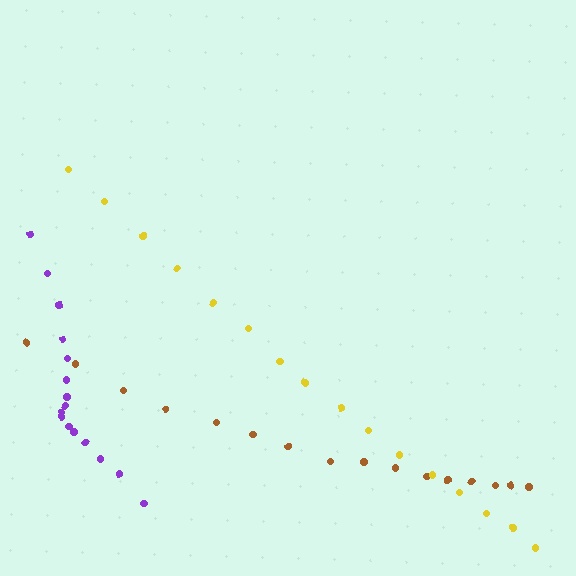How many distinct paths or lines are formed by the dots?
There are 3 distinct paths.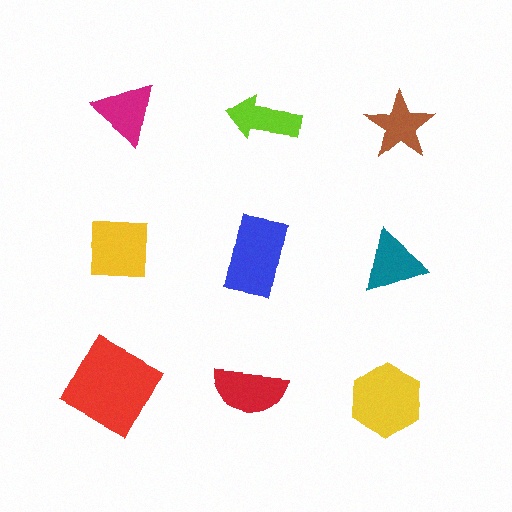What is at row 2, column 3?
A teal triangle.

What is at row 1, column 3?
A brown star.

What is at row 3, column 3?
A yellow hexagon.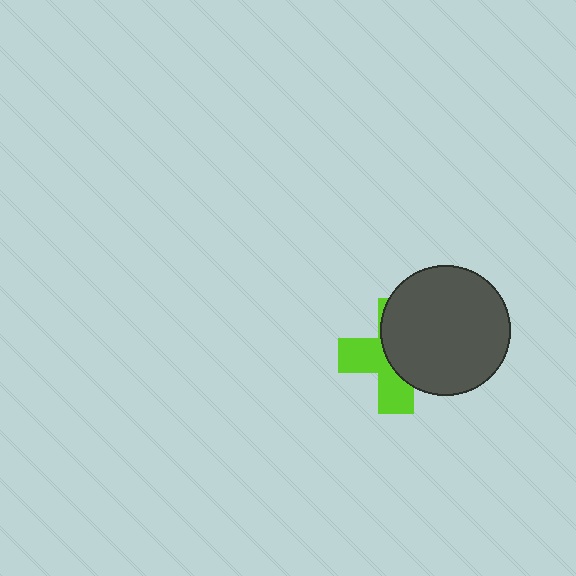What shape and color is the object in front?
The object in front is a dark gray circle.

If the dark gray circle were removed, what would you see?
You would see the complete lime cross.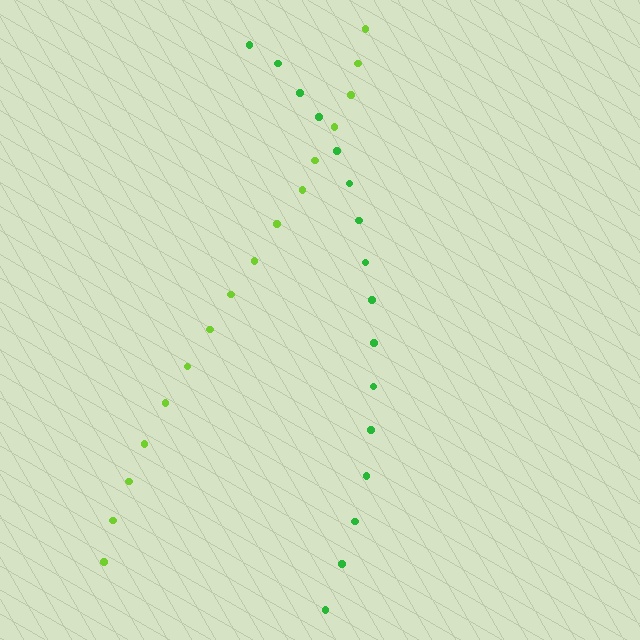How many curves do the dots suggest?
There are 2 distinct paths.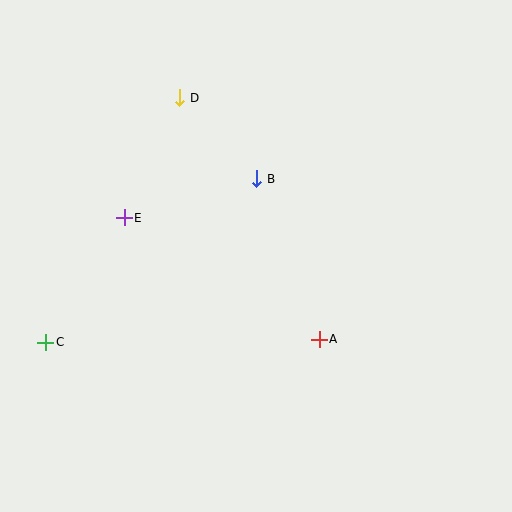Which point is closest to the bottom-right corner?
Point A is closest to the bottom-right corner.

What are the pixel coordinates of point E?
Point E is at (124, 218).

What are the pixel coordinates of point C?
Point C is at (46, 342).